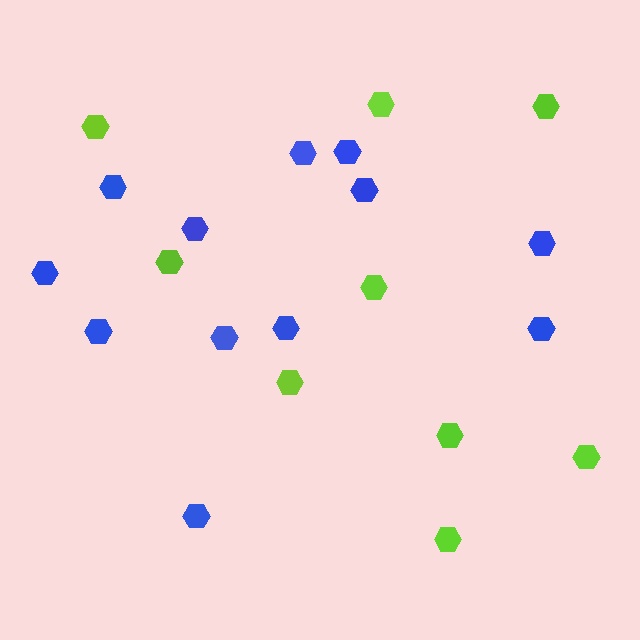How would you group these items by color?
There are 2 groups: one group of blue hexagons (12) and one group of lime hexagons (9).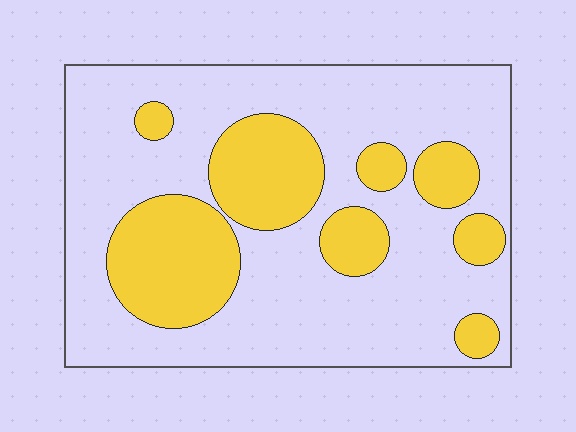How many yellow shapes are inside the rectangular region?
8.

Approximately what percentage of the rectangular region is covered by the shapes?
Approximately 30%.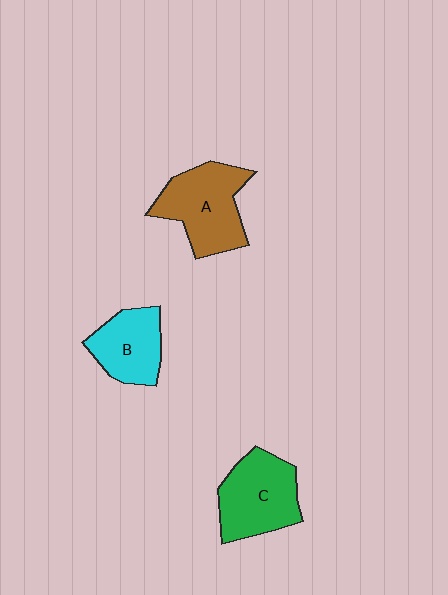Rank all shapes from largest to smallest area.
From largest to smallest: A (brown), C (green), B (cyan).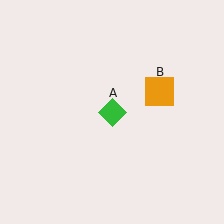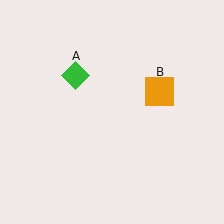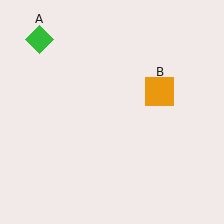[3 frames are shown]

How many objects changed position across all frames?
1 object changed position: green diamond (object A).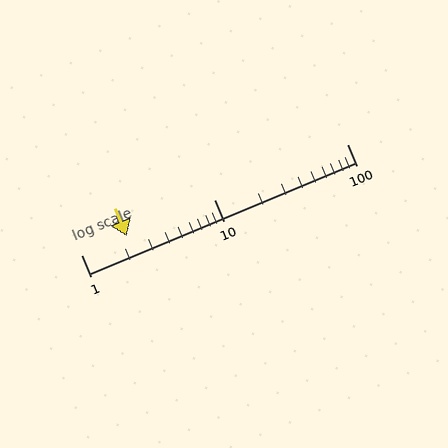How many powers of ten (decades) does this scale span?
The scale spans 2 decades, from 1 to 100.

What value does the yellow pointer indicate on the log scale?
The pointer indicates approximately 2.2.